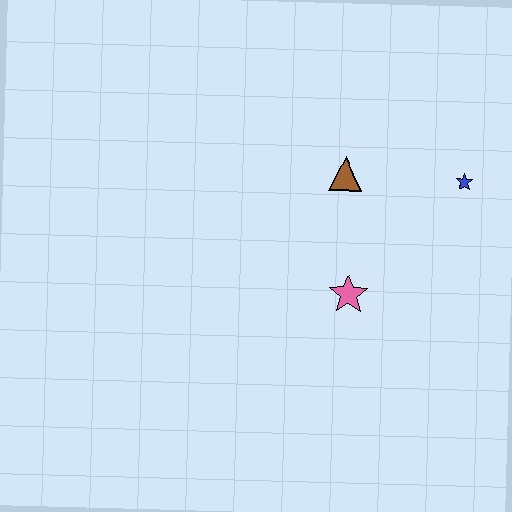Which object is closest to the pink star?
The brown triangle is closest to the pink star.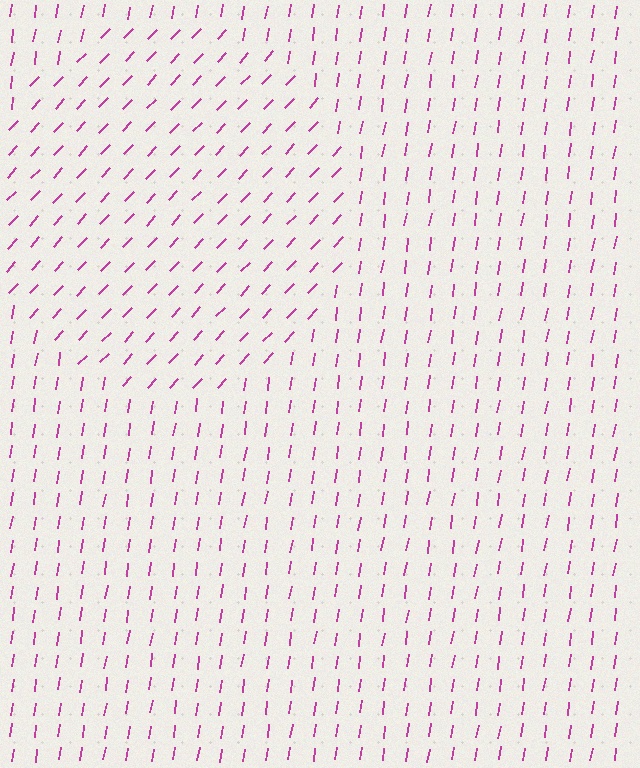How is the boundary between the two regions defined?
The boundary is defined purely by a change in line orientation (approximately 35 degrees difference). All lines are the same color and thickness.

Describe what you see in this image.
The image is filled with small magenta line segments. A circle region in the image has lines oriented differently from the surrounding lines, creating a visible texture boundary.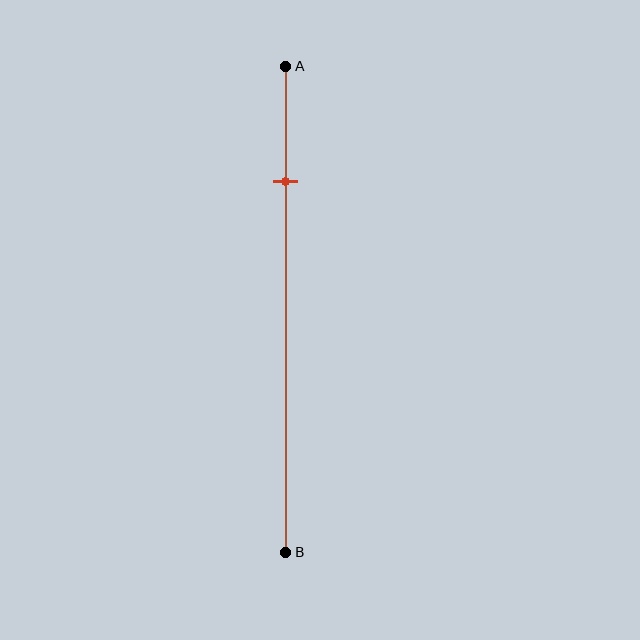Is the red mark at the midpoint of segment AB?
No, the mark is at about 25% from A, not at the 50% midpoint.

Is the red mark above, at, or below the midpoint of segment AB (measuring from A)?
The red mark is above the midpoint of segment AB.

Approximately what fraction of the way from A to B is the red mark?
The red mark is approximately 25% of the way from A to B.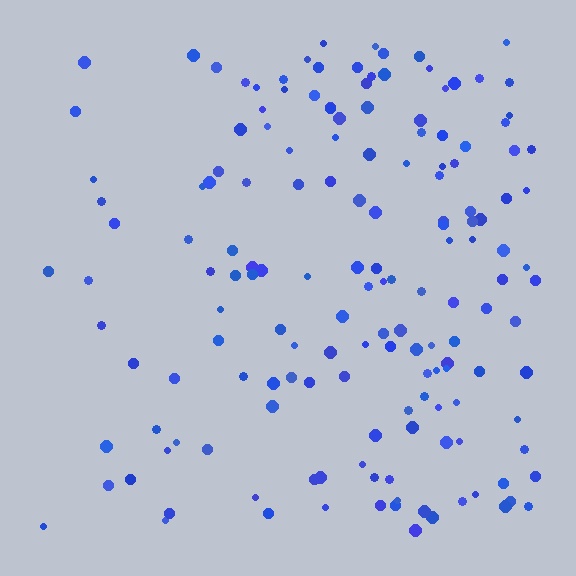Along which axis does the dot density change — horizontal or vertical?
Horizontal.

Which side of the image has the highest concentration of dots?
The right.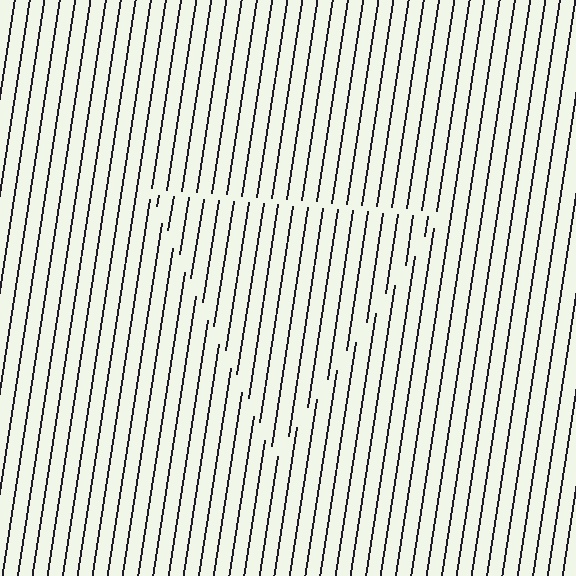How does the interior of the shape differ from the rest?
The interior of the shape contains the same grating, shifted by half a period — the contour is defined by the phase discontinuity where line-ends from the inner and outer gratings abut.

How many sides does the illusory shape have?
3 sides — the line-ends trace a triangle.